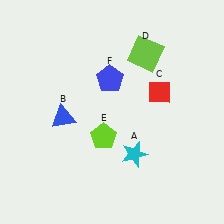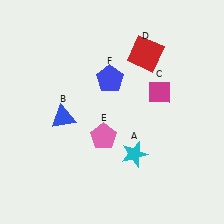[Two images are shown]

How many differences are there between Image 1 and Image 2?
There are 3 differences between the two images.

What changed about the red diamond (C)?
In Image 1, C is red. In Image 2, it changed to magenta.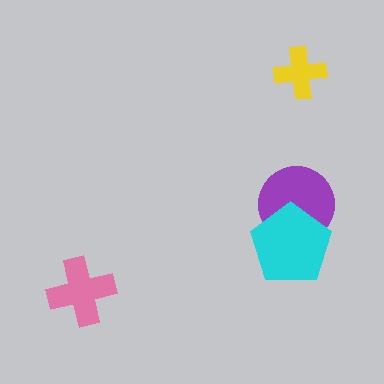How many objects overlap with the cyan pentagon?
1 object overlaps with the cyan pentagon.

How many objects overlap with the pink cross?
0 objects overlap with the pink cross.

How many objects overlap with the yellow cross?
0 objects overlap with the yellow cross.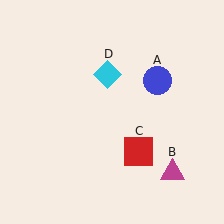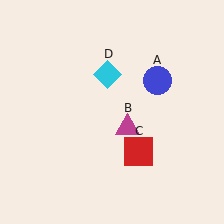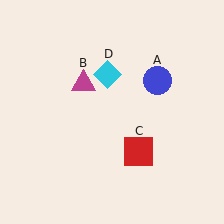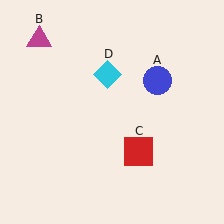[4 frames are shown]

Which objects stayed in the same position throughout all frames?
Blue circle (object A) and red square (object C) and cyan diamond (object D) remained stationary.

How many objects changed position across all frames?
1 object changed position: magenta triangle (object B).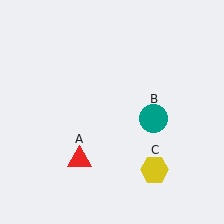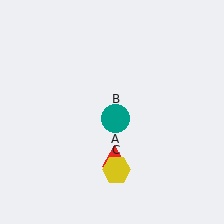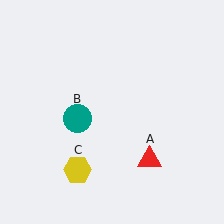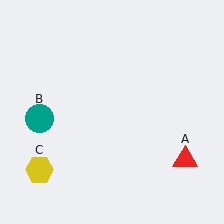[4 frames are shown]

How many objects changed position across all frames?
3 objects changed position: red triangle (object A), teal circle (object B), yellow hexagon (object C).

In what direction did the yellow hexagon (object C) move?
The yellow hexagon (object C) moved left.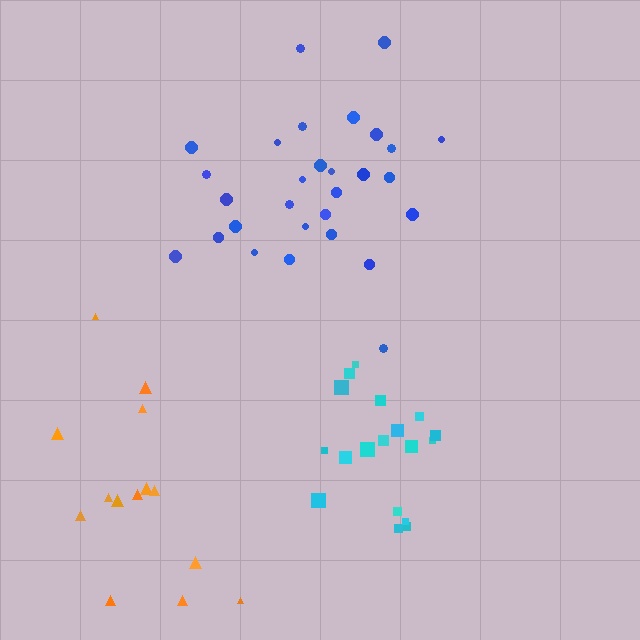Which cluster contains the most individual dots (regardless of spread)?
Blue (30).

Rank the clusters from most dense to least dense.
cyan, blue, orange.